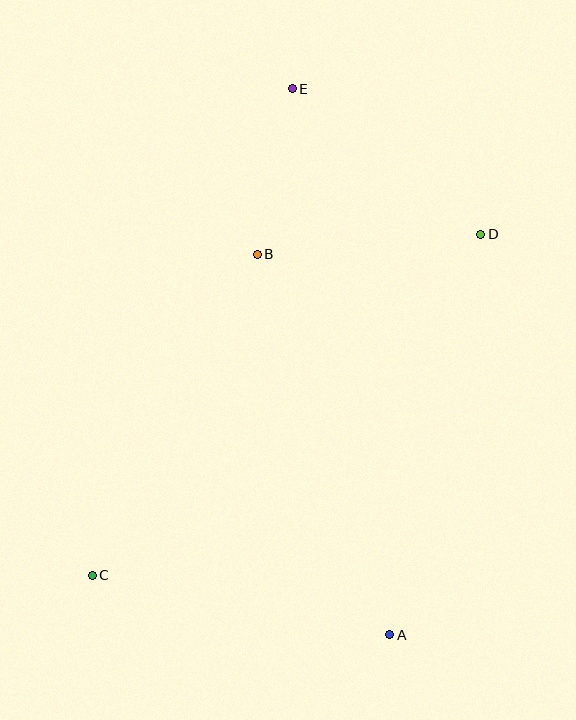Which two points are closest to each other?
Points B and E are closest to each other.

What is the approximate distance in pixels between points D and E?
The distance between D and E is approximately 238 pixels.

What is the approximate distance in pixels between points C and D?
The distance between C and D is approximately 517 pixels.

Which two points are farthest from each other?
Points A and E are farthest from each other.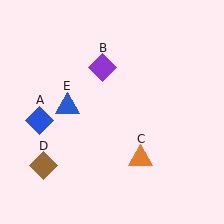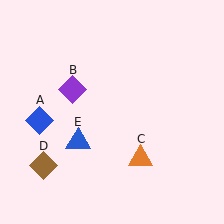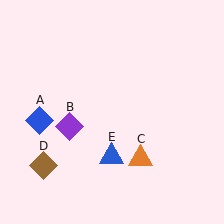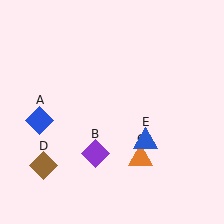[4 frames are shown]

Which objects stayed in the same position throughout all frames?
Blue diamond (object A) and orange triangle (object C) and brown diamond (object D) remained stationary.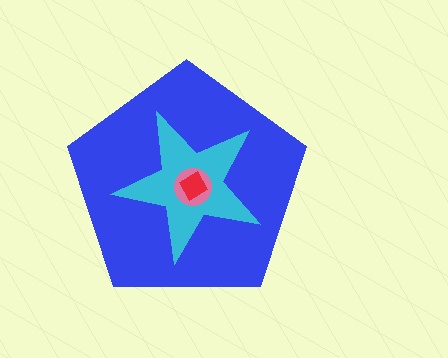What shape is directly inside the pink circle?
The red diamond.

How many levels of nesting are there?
4.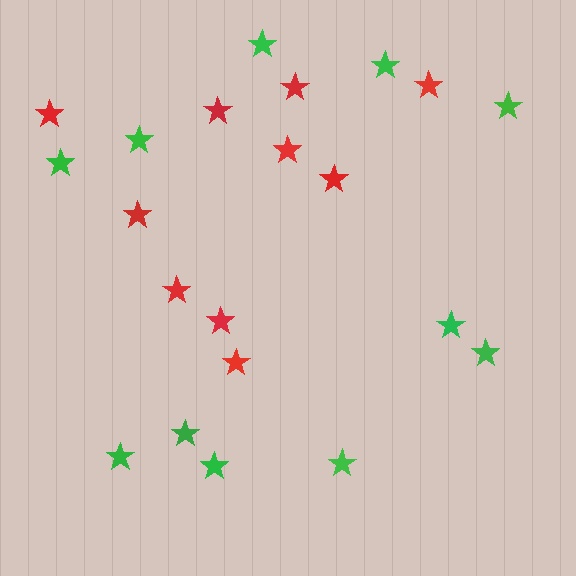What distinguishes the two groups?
There are 2 groups: one group of red stars (10) and one group of green stars (11).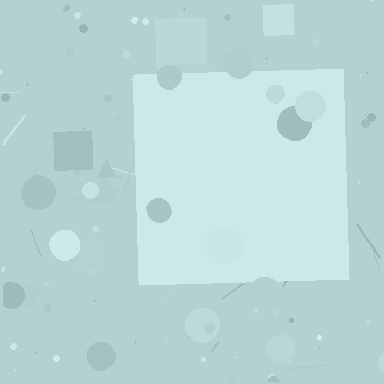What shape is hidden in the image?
A square is hidden in the image.